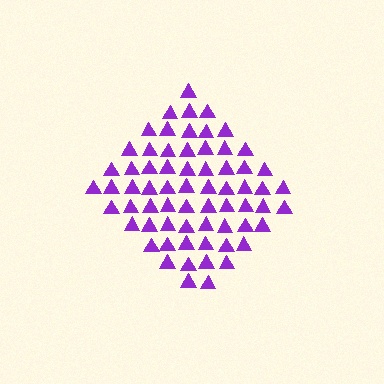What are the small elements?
The small elements are triangles.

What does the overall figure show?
The overall figure shows a diamond.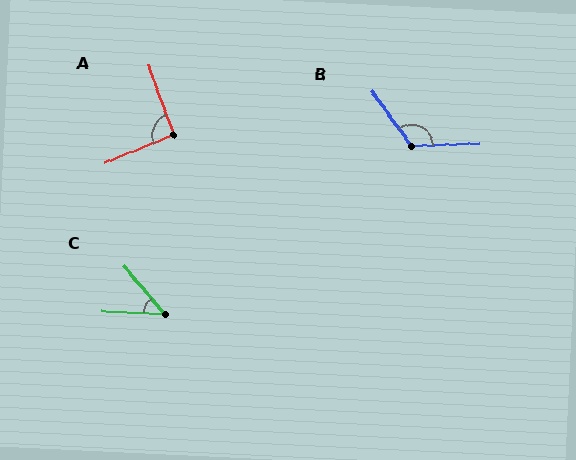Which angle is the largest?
B, at approximately 124 degrees.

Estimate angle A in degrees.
Approximately 92 degrees.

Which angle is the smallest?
C, at approximately 46 degrees.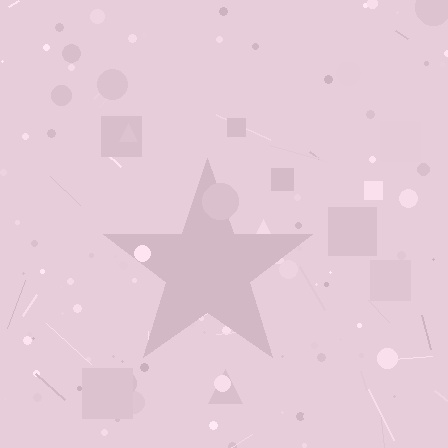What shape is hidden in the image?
A star is hidden in the image.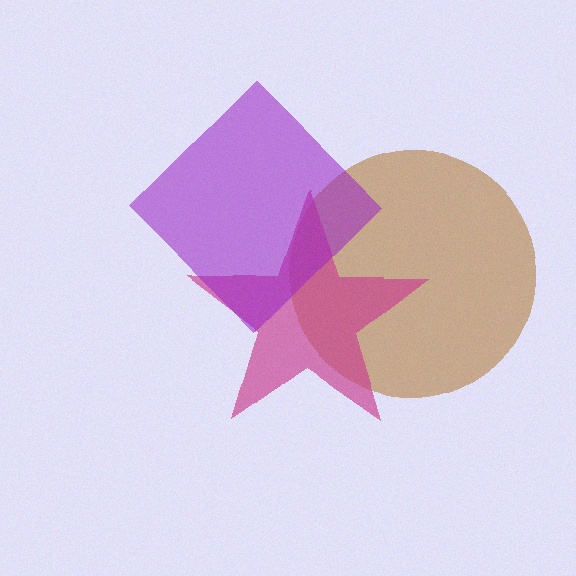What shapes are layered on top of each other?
The layered shapes are: a brown circle, a magenta star, a purple diamond.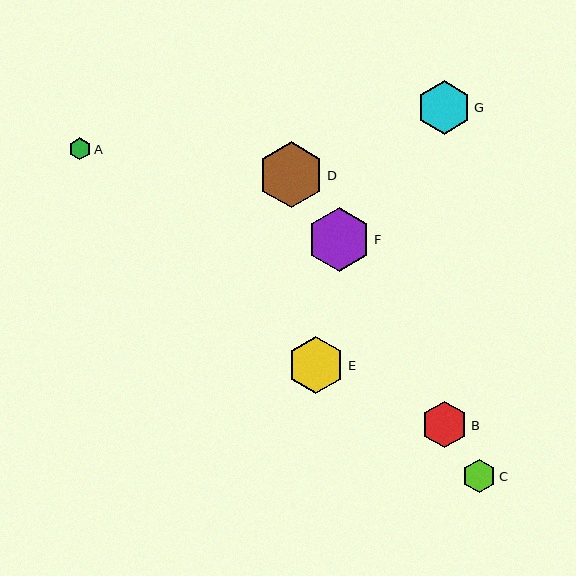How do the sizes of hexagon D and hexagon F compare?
Hexagon D and hexagon F are approximately the same size.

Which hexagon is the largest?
Hexagon D is the largest with a size of approximately 66 pixels.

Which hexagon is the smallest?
Hexagon A is the smallest with a size of approximately 22 pixels.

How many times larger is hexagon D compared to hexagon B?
Hexagon D is approximately 1.4 times the size of hexagon B.